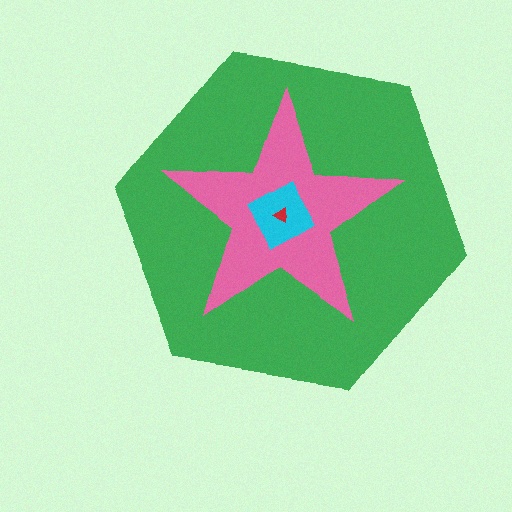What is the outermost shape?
The green hexagon.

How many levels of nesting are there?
4.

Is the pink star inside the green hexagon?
Yes.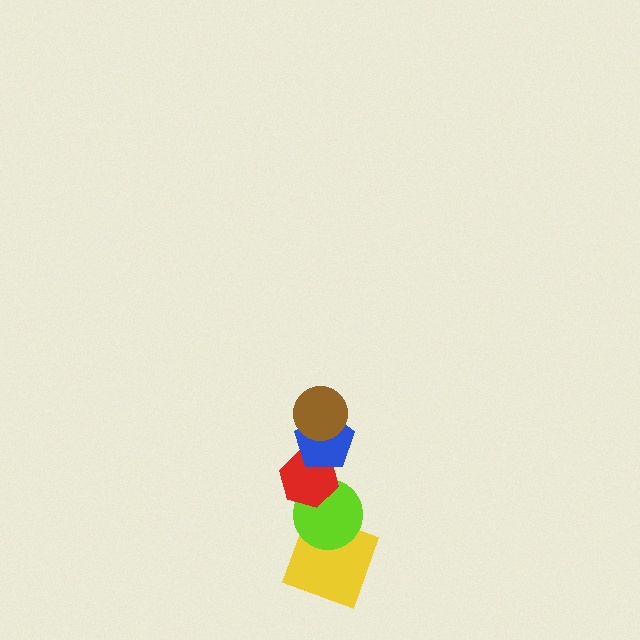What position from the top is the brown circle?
The brown circle is 1st from the top.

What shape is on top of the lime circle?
The red hexagon is on top of the lime circle.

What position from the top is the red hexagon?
The red hexagon is 3rd from the top.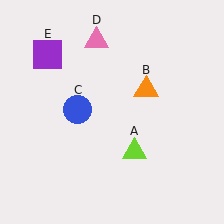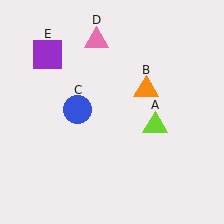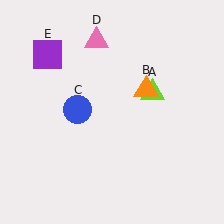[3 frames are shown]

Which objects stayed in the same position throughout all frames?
Orange triangle (object B) and blue circle (object C) and pink triangle (object D) and purple square (object E) remained stationary.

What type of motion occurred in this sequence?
The lime triangle (object A) rotated counterclockwise around the center of the scene.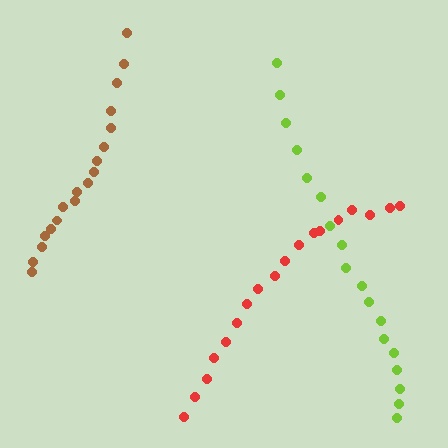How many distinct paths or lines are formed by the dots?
There are 3 distinct paths.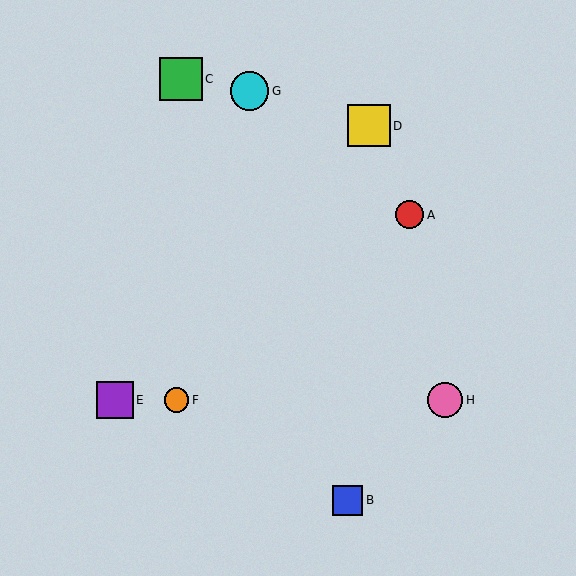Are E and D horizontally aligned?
No, E is at y≈400 and D is at y≈126.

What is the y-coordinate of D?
Object D is at y≈126.